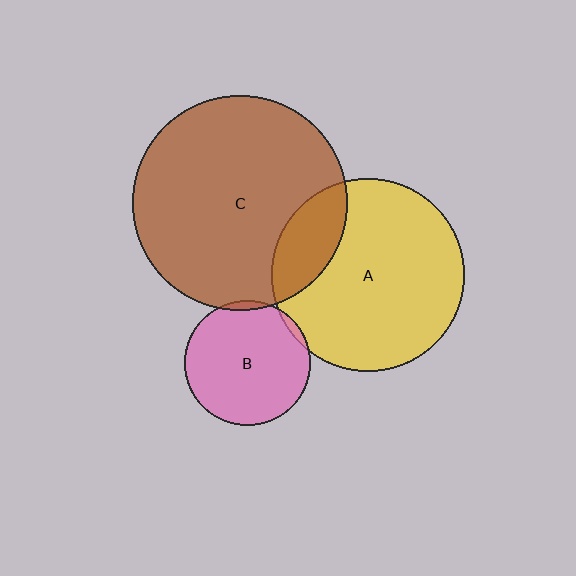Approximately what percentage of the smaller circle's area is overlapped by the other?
Approximately 5%.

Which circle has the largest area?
Circle C (brown).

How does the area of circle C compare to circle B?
Approximately 2.9 times.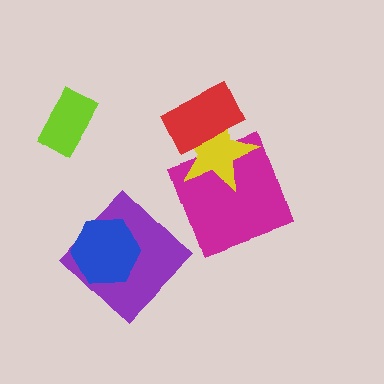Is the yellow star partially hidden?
Yes, it is partially covered by another shape.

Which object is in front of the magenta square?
The yellow star is in front of the magenta square.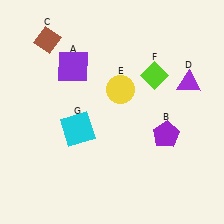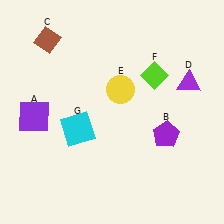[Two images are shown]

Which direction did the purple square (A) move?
The purple square (A) moved down.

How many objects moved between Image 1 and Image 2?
1 object moved between the two images.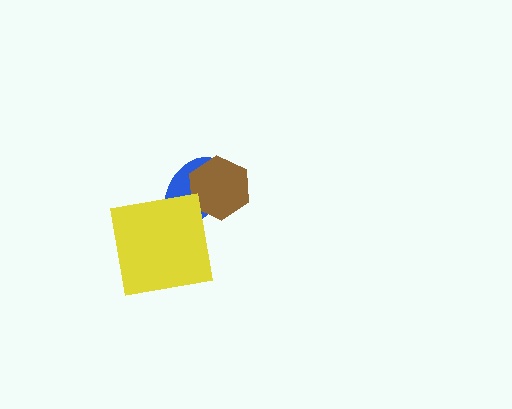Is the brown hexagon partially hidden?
No, no other shape covers it.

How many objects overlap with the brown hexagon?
1 object overlaps with the brown hexagon.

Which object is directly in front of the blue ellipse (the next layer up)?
The brown hexagon is directly in front of the blue ellipse.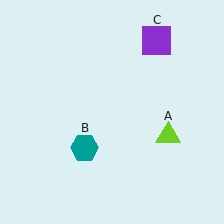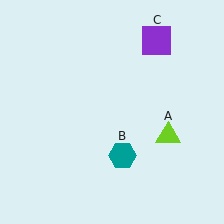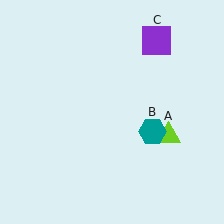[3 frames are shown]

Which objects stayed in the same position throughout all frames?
Lime triangle (object A) and purple square (object C) remained stationary.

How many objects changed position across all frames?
1 object changed position: teal hexagon (object B).